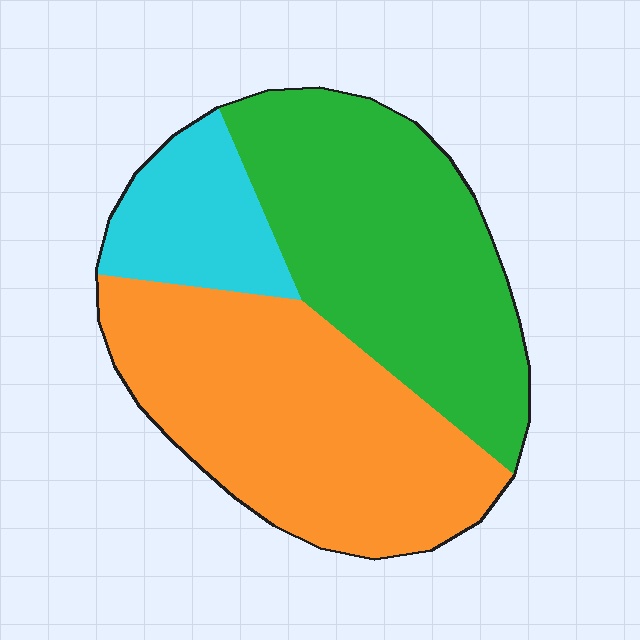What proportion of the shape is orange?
Orange covers about 45% of the shape.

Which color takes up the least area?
Cyan, at roughly 15%.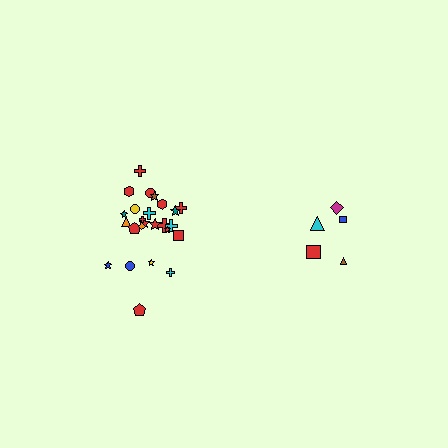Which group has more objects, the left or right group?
The left group.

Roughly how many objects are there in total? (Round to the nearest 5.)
Roughly 30 objects in total.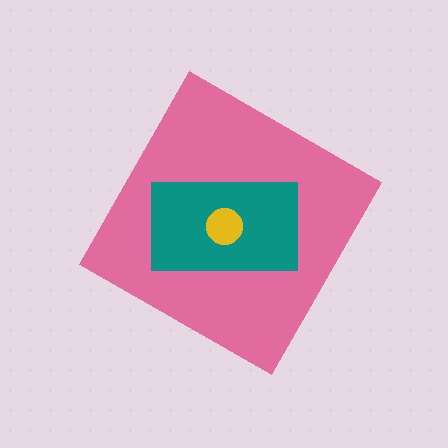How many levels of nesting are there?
3.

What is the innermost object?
The yellow circle.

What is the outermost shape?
The pink diamond.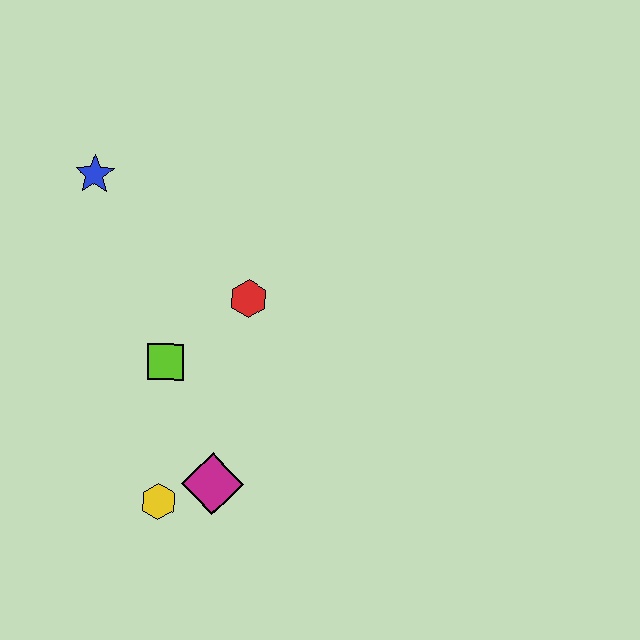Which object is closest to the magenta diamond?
The yellow hexagon is closest to the magenta diamond.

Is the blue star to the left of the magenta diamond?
Yes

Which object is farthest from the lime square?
The blue star is farthest from the lime square.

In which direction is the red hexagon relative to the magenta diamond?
The red hexagon is above the magenta diamond.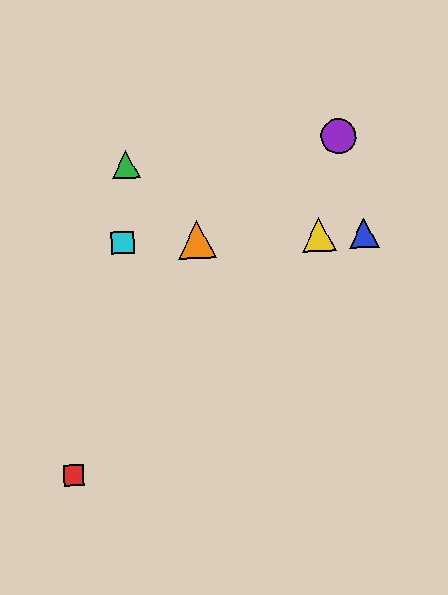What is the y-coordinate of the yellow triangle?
The yellow triangle is at y≈235.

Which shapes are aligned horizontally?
The blue triangle, the yellow triangle, the orange triangle, the cyan square are aligned horizontally.